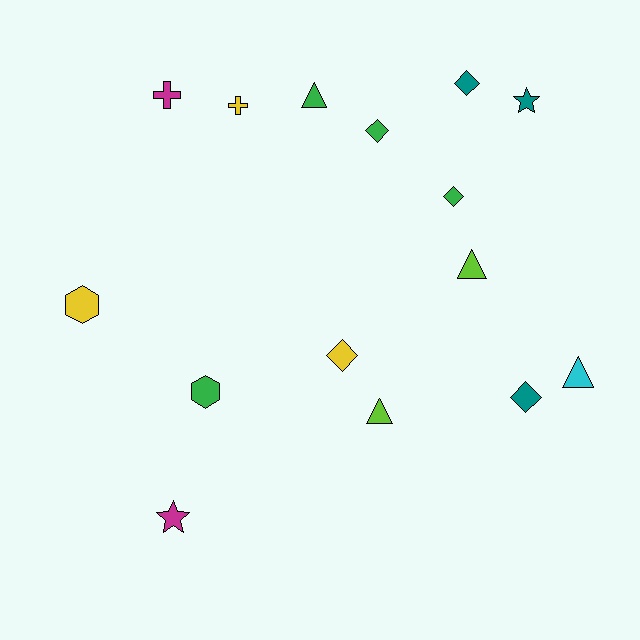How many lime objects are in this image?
There are 2 lime objects.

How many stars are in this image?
There are 2 stars.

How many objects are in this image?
There are 15 objects.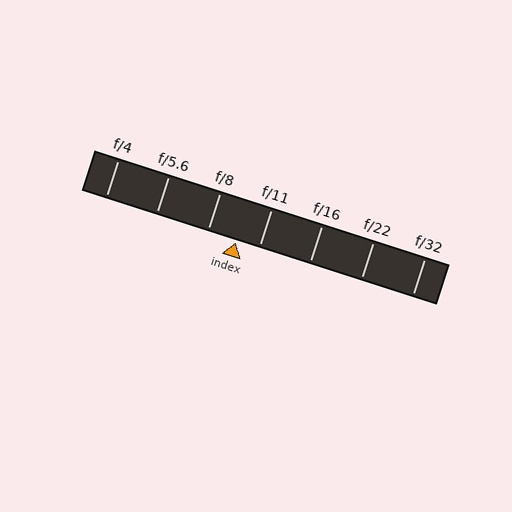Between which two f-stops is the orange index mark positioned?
The index mark is between f/8 and f/11.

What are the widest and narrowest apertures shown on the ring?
The widest aperture shown is f/4 and the narrowest is f/32.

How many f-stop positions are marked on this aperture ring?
There are 7 f-stop positions marked.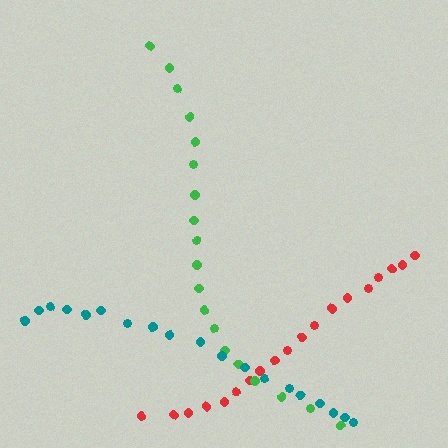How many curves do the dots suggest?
There are 3 distinct paths.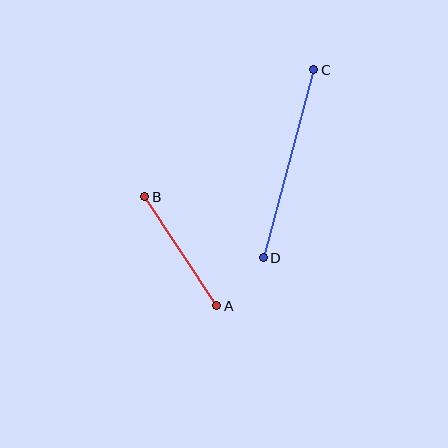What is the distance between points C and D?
The distance is approximately 195 pixels.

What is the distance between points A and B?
The distance is approximately 130 pixels.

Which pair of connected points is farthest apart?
Points C and D are farthest apart.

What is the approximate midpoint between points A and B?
The midpoint is at approximately (181, 251) pixels.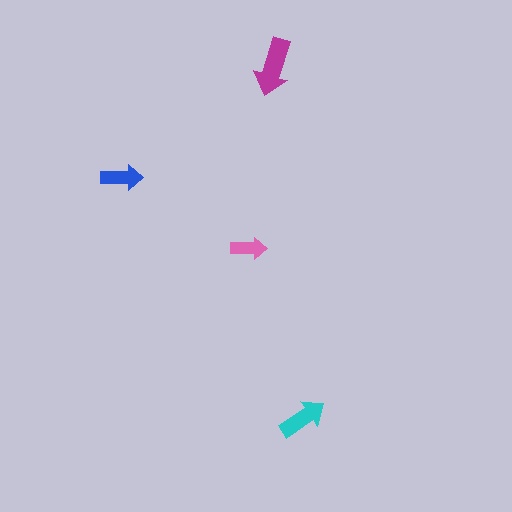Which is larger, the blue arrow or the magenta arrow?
The magenta one.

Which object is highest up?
The magenta arrow is topmost.